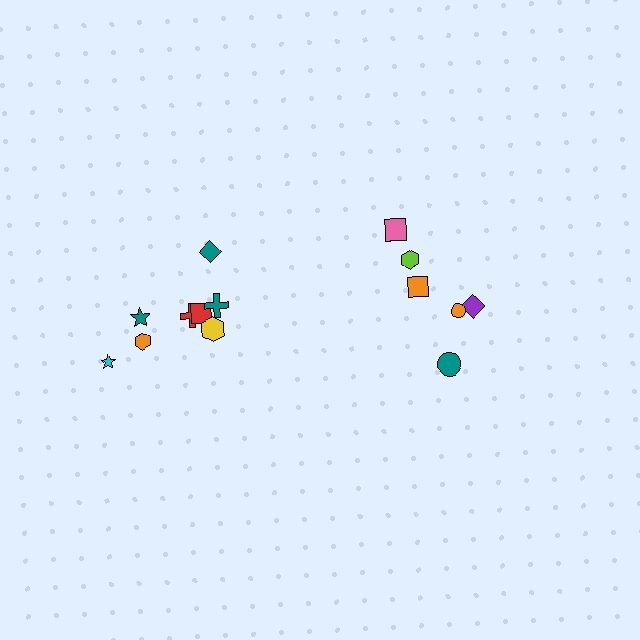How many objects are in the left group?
There are 8 objects.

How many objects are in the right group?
There are 6 objects.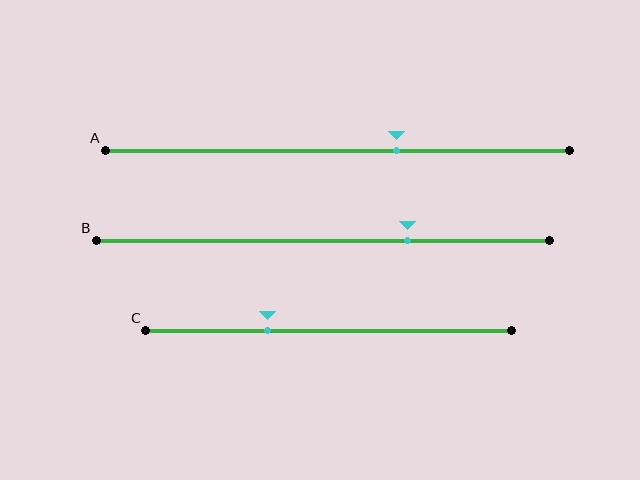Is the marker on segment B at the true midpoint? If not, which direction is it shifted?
No, the marker on segment B is shifted to the right by about 19% of the segment length.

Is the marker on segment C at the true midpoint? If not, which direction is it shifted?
No, the marker on segment C is shifted to the left by about 17% of the segment length.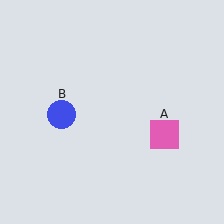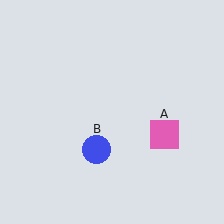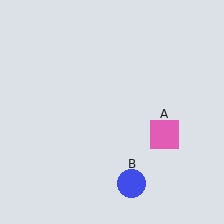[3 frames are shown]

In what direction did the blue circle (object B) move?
The blue circle (object B) moved down and to the right.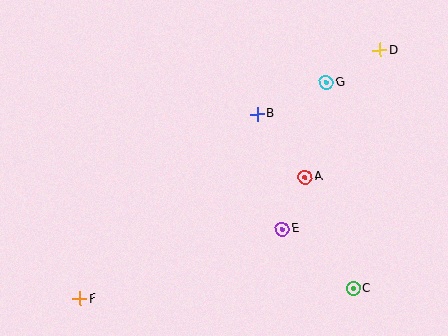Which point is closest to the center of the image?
Point B at (257, 114) is closest to the center.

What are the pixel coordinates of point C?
Point C is at (353, 288).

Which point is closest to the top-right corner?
Point D is closest to the top-right corner.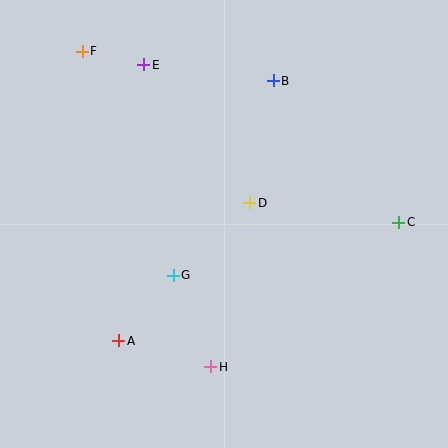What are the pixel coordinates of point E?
Point E is at (144, 65).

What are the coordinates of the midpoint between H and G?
The midpoint between H and G is at (192, 321).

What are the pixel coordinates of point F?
Point F is at (82, 51).